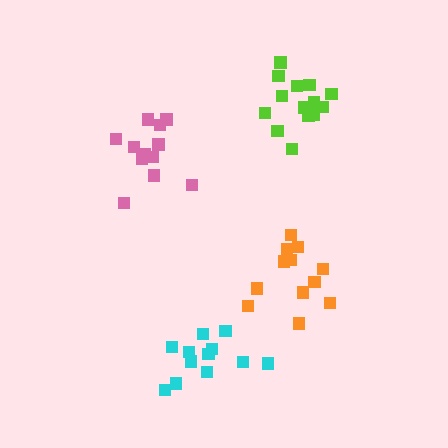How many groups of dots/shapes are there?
There are 4 groups.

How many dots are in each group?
Group 1: 12 dots, Group 2: 12 dots, Group 3: 14 dots, Group 4: 14 dots (52 total).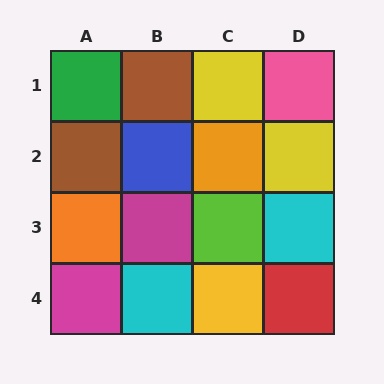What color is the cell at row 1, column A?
Green.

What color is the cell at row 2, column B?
Blue.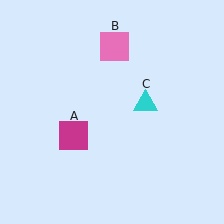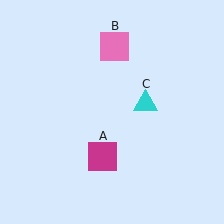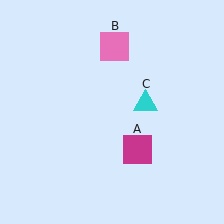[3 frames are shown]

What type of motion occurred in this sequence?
The magenta square (object A) rotated counterclockwise around the center of the scene.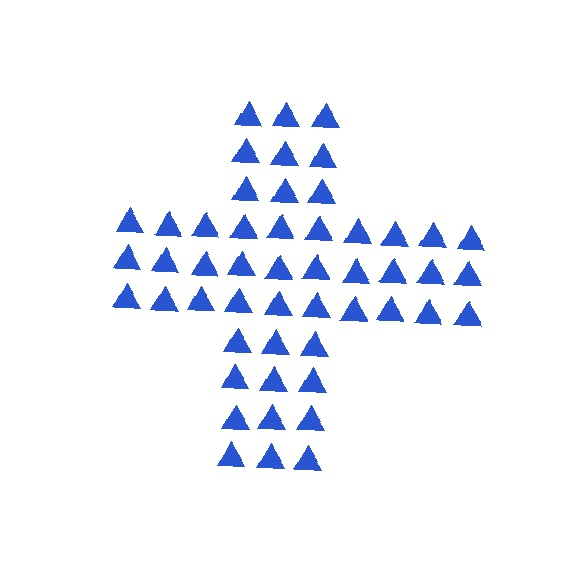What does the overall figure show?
The overall figure shows a cross.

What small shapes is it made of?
It is made of small triangles.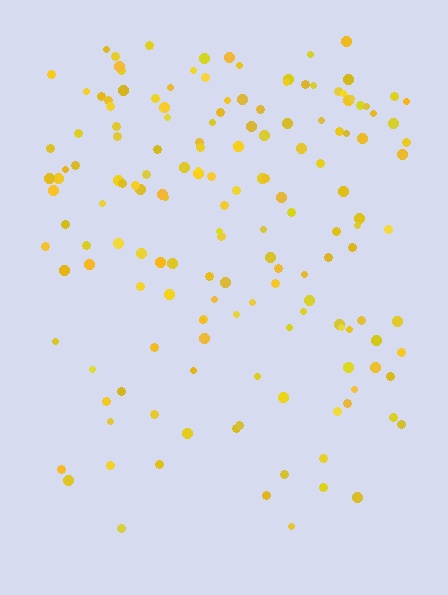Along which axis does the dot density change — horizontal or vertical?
Vertical.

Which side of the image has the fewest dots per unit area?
The bottom.